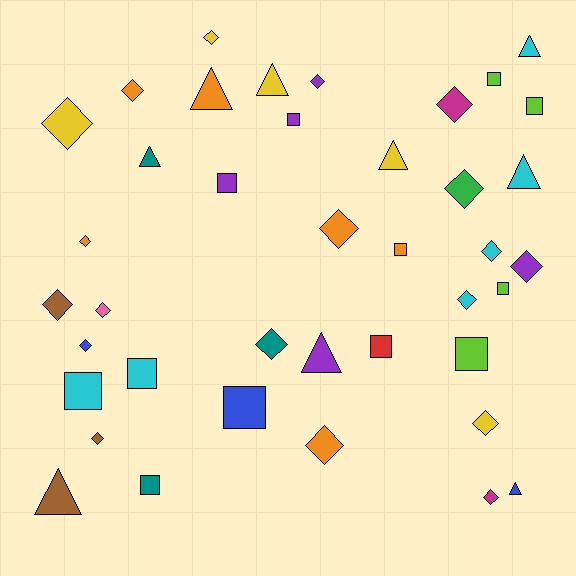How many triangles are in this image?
There are 9 triangles.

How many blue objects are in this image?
There are 3 blue objects.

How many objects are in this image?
There are 40 objects.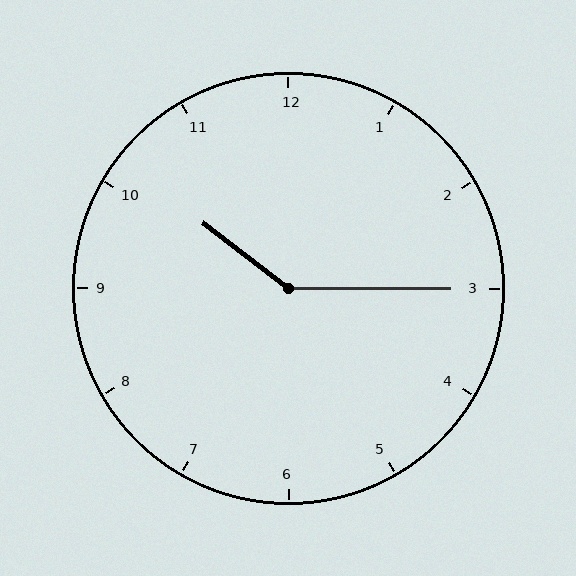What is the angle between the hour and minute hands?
Approximately 142 degrees.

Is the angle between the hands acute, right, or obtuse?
It is obtuse.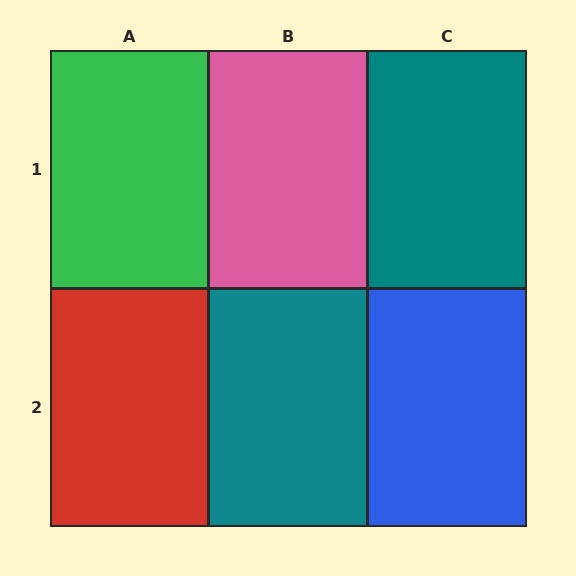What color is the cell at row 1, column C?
Teal.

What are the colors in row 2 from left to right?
Red, teal, blue.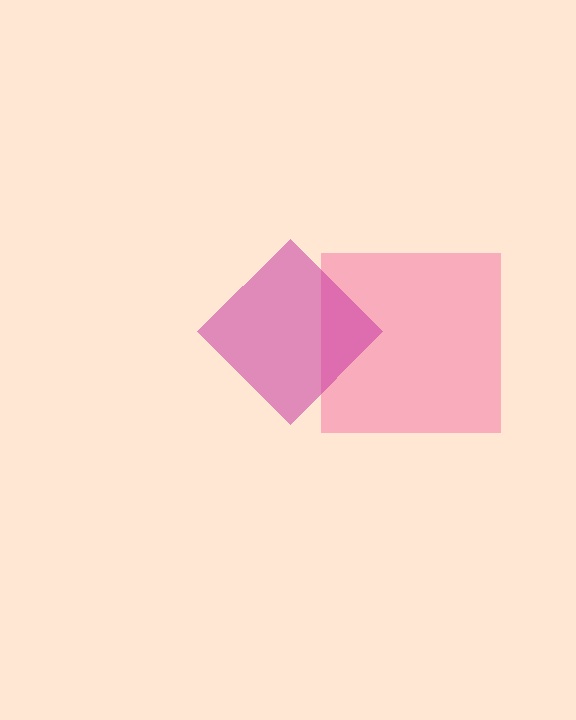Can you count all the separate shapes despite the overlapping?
Yes, there are 2 separate shapes.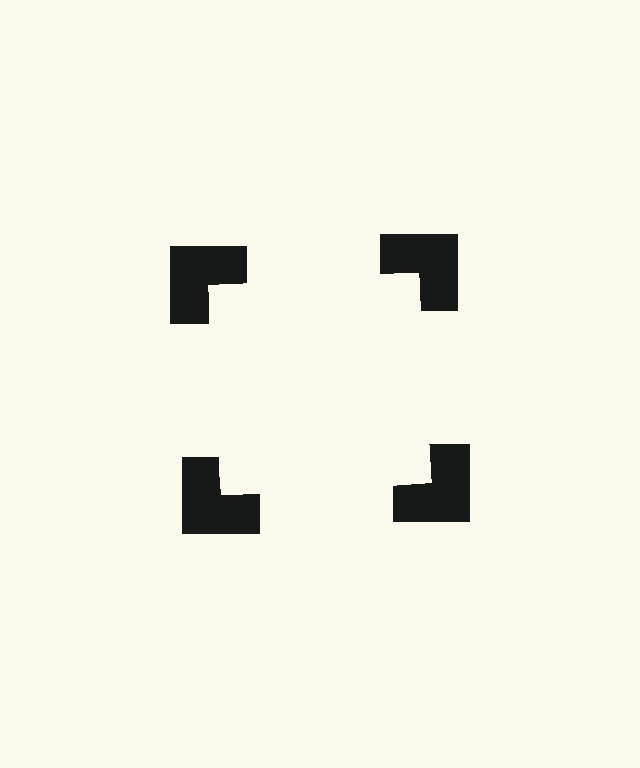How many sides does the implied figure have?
4 sides.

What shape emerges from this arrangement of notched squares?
An illusory square — its edges are inferred from the aligned wedge cuts in the notched squares, not physically drawn.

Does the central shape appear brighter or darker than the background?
It typically appears slightly brighter than the background, even though no actual brightness change is drawn.